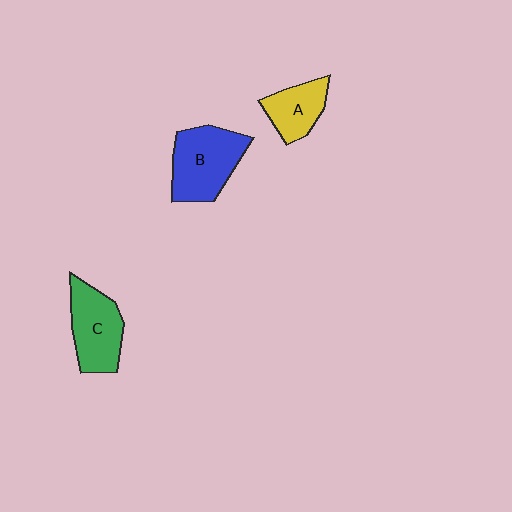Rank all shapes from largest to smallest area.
From largest to smallest: B (blue), C (green), A (yellow).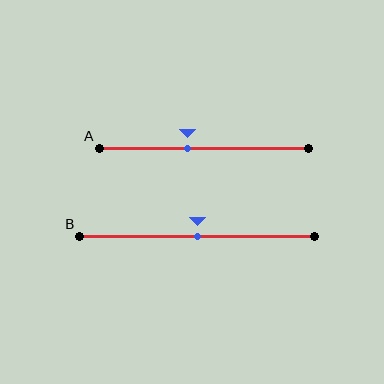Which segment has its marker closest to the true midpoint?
Segment B has its marker closest to the true midpoint.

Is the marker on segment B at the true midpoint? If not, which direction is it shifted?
Yes, the marker on segment B is at the true midpoint.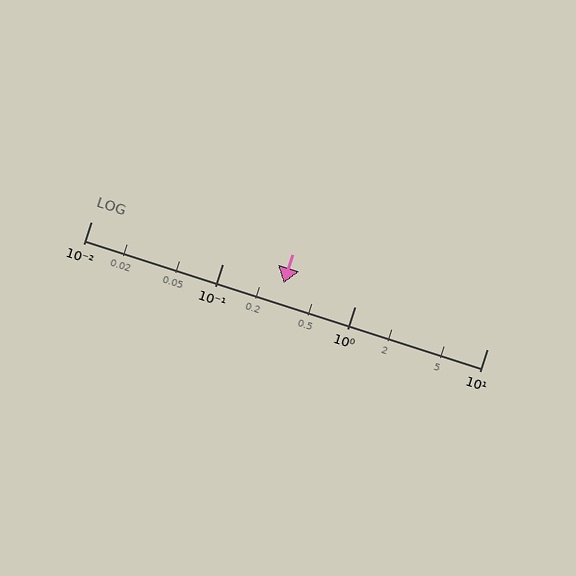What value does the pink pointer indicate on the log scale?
The pointer indicates approximately 0.29.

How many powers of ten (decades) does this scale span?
The scale spans 3 decades, from 0.01 to 10.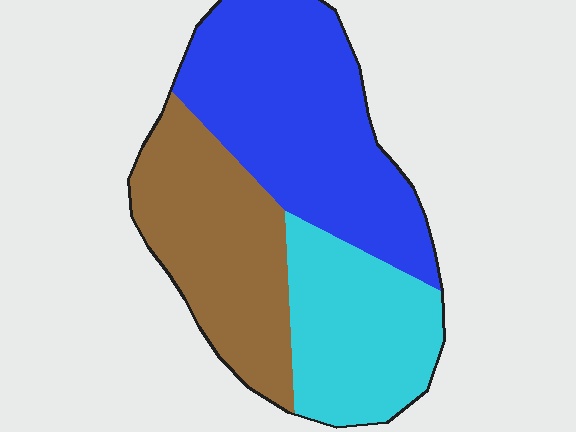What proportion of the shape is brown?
Brown takes up about one third (1/3) of the shape.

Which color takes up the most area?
Blue, at roughly 40%.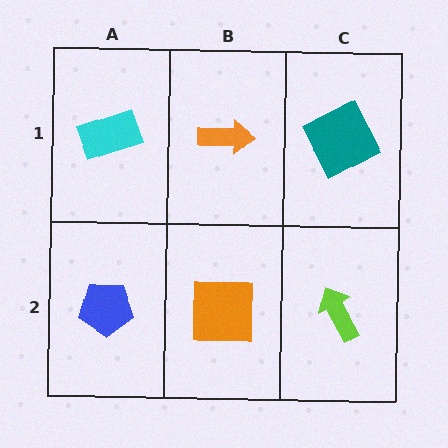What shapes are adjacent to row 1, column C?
A lime arrow (row 2, column C), an orange arrow (row 1, column B).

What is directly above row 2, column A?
A cyan rectangle.